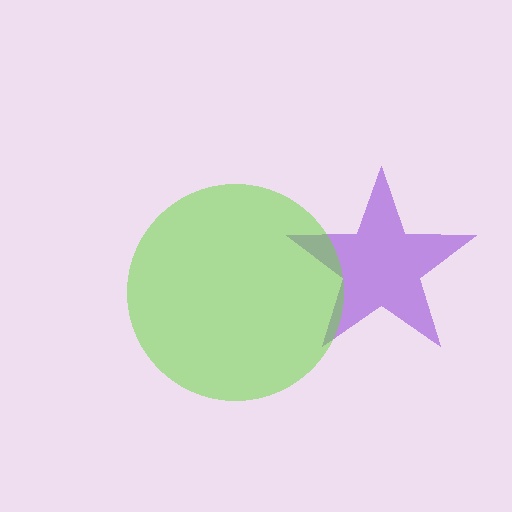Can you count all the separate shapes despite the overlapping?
Yes, there are 2 separate shapes.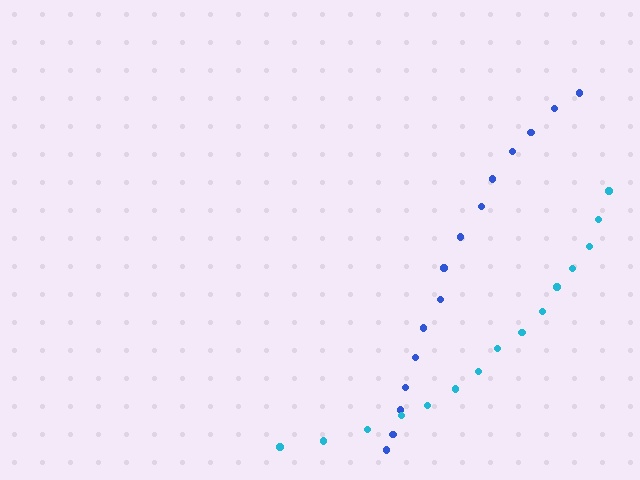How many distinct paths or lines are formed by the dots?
There are 2 distinct paths.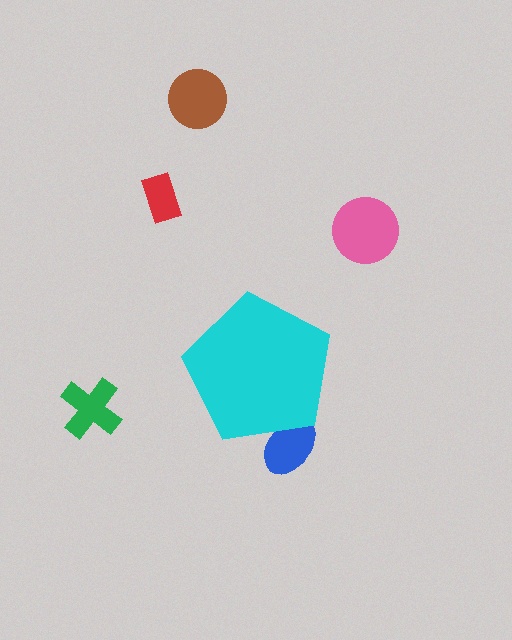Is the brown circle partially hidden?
No, the brown circle is fully visible.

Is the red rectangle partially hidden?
No, the red rectangle is fully visible.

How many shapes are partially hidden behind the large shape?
1 shape is partially hidden.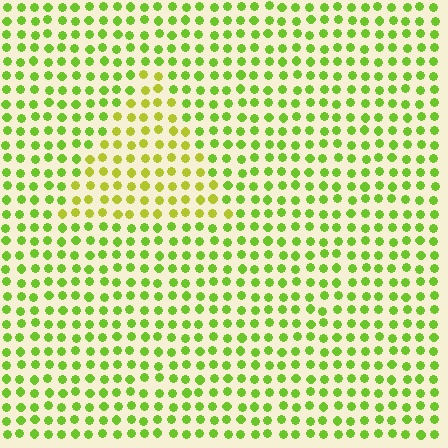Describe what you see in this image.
The image is filled with small lime elements in a uniform arrangement. A triangle-shaped region is visible where the elements are tinted to a slightly different hue, forming a subtle color boundary.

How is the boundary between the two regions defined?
The boundary is defined purely by a slight shift in hue (about 27 degrees). Spacing, size, and orientation are identical on both sides.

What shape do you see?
I see a triangle.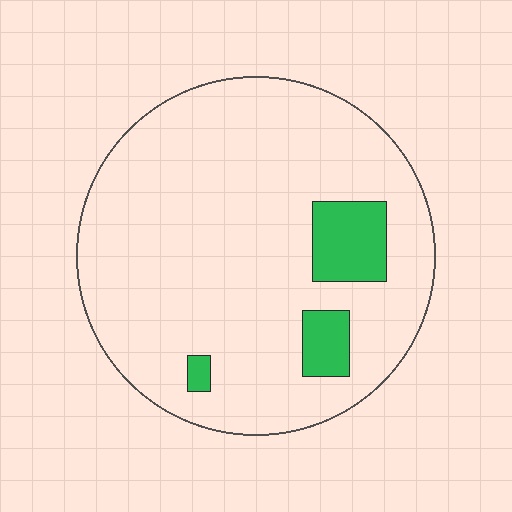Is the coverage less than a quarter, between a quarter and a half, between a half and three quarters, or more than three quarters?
Less than a quarter.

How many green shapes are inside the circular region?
3.